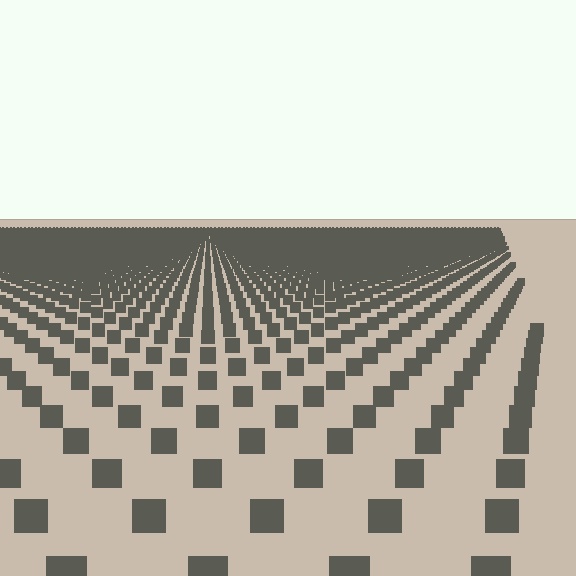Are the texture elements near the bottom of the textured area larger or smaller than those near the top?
Larger. Near the bottom, elements are closer to the viewer and appear at a bigger on-screen size.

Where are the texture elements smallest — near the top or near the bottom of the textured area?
Near the top.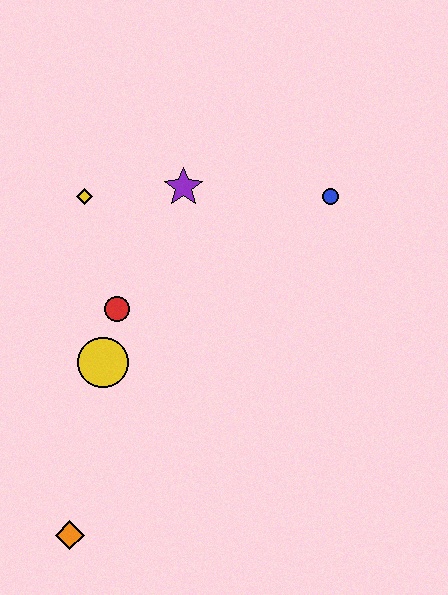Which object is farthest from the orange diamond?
The blue circle is farthest from the orange diamond.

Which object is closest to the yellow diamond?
The purple star is closest to the yellow diamond.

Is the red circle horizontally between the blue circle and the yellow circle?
Yes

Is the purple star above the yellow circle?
Yes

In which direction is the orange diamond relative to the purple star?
The orange diamond is below the purple star.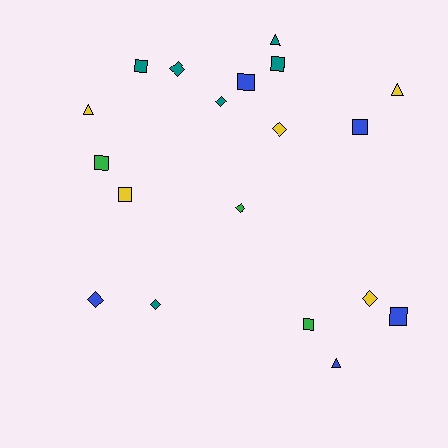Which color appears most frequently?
Teal, with 6 objects.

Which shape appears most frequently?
Square, with 8 objects.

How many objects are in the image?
There are 19 objects.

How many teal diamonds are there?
There are 3 teal diamonds.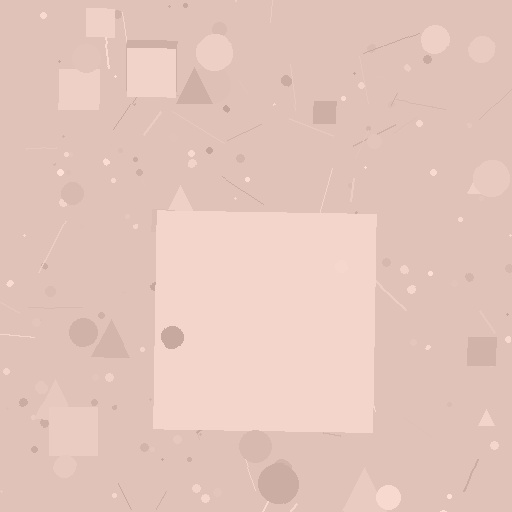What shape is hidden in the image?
A square is hidden in the image.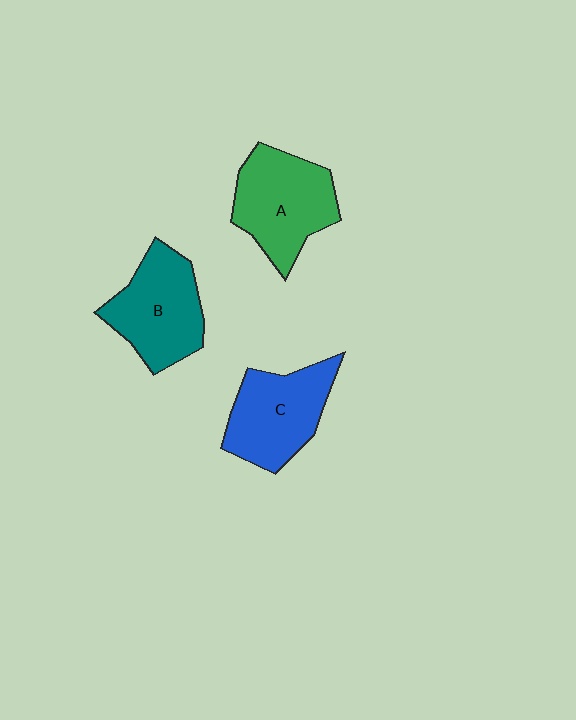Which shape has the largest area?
Shape A (green).